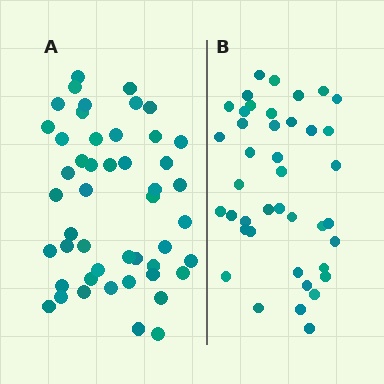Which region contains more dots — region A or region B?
Region A (the left region) has more dots.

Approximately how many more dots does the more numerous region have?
Region A has roughly 8 or so more dots than region B.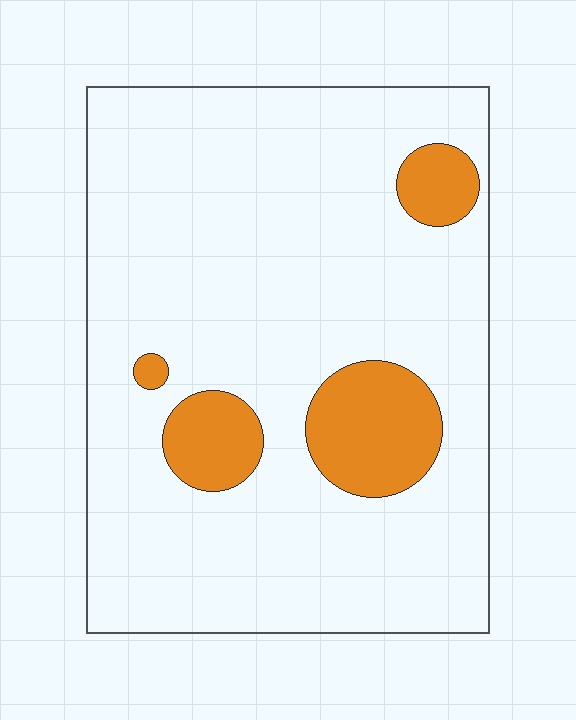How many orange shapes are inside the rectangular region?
4.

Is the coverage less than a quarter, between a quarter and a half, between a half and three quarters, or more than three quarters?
Less than a quarter.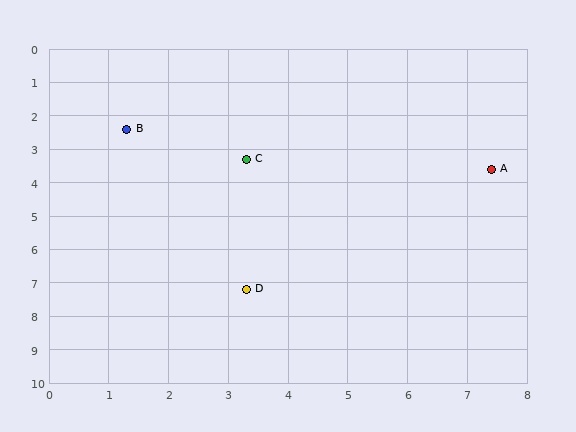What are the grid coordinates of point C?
Point C is at approximately (3.3, 3.3).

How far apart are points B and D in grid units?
Points B and D are about 5.2 grid units apart.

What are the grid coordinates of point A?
Point A is at approximately (7.4, 3.6).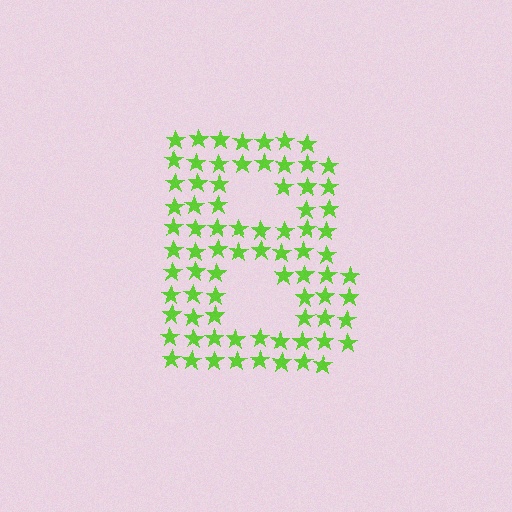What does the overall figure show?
The overall figure shows the letter B.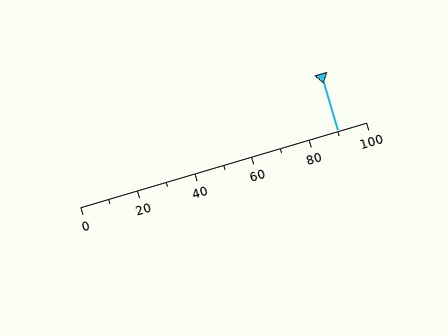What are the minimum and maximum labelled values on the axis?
The axis runs from 0 to 100.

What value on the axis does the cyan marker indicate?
The marker indicates approximately 90.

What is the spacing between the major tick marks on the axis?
The major ticks are spaced 20 apart.